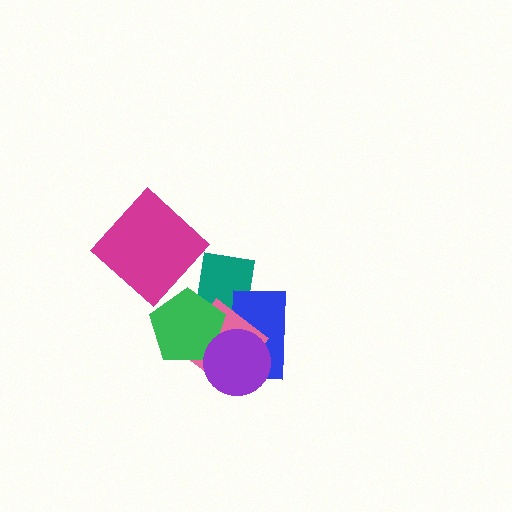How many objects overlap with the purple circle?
4 objects overlap with the purple circle.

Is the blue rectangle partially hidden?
Yes, it is partially covered by another shape.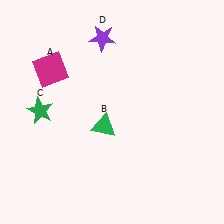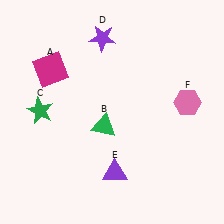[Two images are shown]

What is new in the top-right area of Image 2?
A pink hexagon (F) was added in the top-right area of Image 2.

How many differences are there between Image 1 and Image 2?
There are 2 differences between the two images.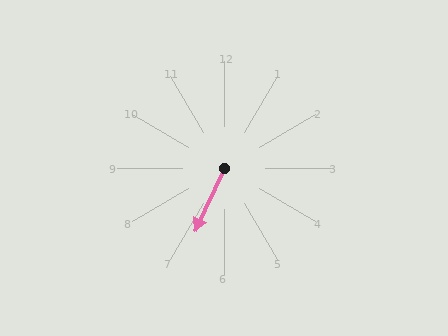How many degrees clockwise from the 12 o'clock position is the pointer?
Approximately 205 degrees.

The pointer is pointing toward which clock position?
Roughly 7 o'clock.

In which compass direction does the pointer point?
Southwest.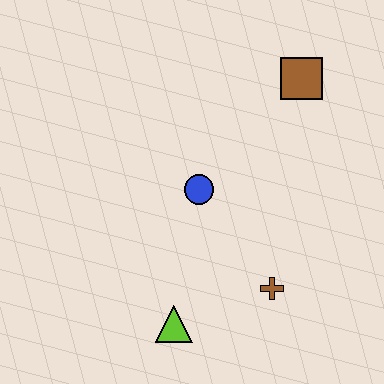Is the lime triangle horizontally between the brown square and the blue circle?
No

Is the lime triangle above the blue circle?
No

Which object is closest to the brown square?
The blue circle is closest to the brown square.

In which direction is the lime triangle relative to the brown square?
The lime triangle is below the brown square.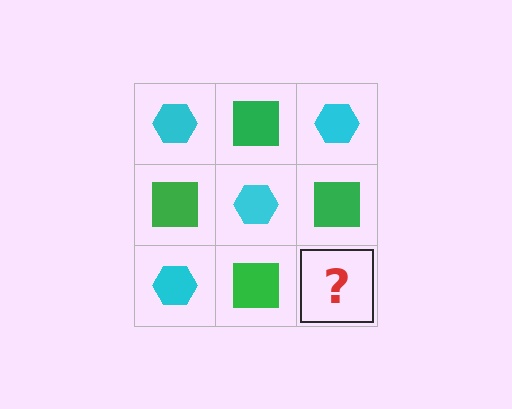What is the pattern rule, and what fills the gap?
The rule is that it alternates cyan hexagon and green square in a checkerboard pattern. The gap should be filled with a cyan hexagon.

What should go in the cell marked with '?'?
The missing cell should contain a cyan hexagon.